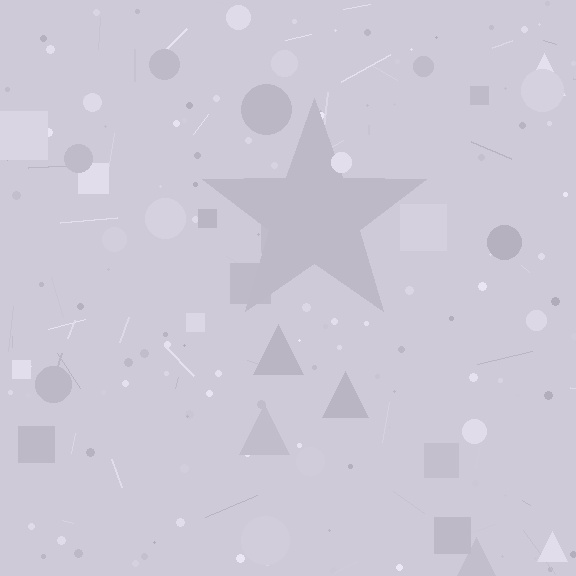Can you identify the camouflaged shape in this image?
The camouflaged shape is a star.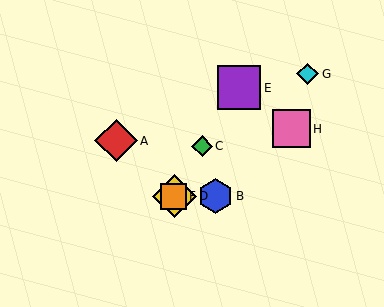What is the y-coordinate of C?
Object C is at y≈146.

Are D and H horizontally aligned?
No, D is at y≈196 and H is at y≈129.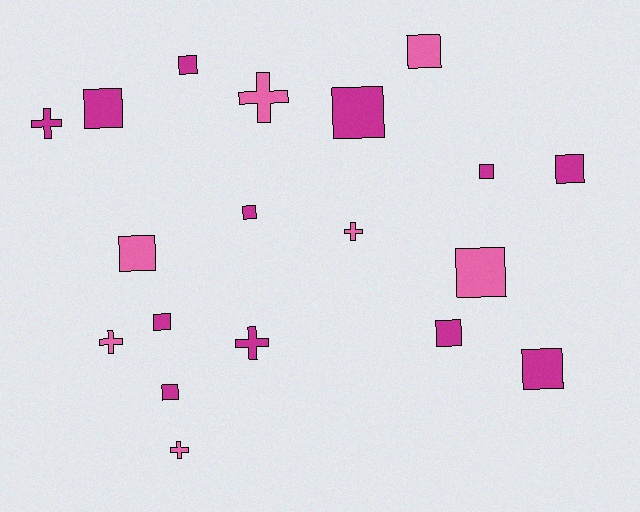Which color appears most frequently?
Magenta, with 12 objects.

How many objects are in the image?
There are 19 objects.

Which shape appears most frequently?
Square, with 13 objects.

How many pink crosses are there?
There are 4 pink crosses.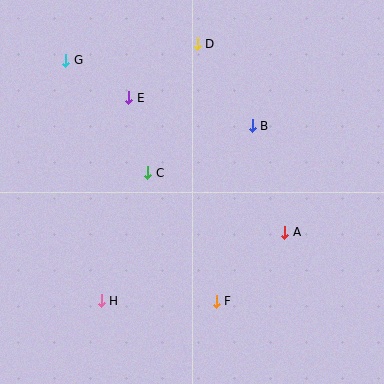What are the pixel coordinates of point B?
Point B is at (252, 126).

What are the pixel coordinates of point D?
Point D is at (197, 44).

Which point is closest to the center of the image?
Point C at (148, 173) is closest to the center.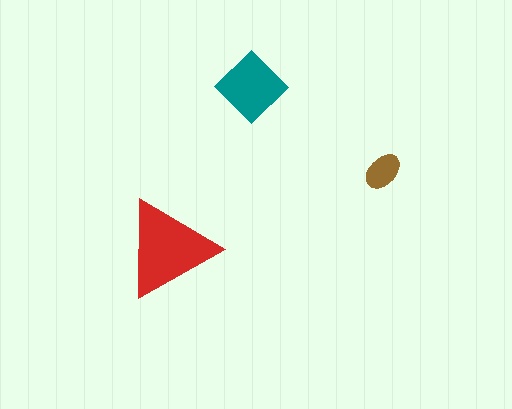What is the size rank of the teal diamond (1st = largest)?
2nd.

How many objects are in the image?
There are 3 objects in the image.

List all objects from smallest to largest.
The brown ellipse, the teal diamond, the red triangle.